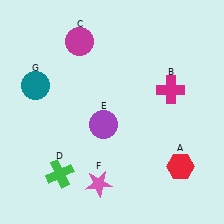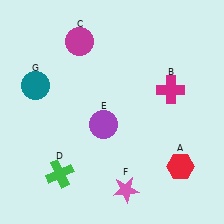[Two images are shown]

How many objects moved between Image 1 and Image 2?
1 object moved between the two images.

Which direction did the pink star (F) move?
The pink star (F) moved right.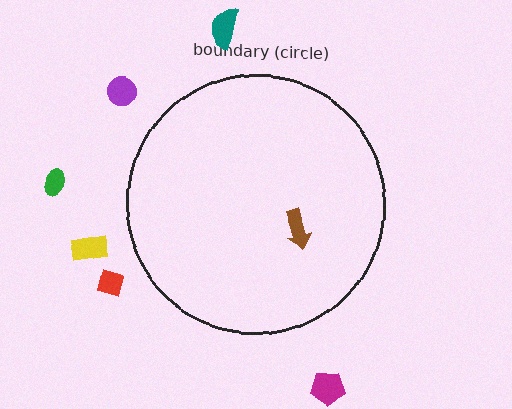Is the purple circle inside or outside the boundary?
Outside.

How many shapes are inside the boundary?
1 inside, 6 outside.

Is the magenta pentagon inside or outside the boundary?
Outside.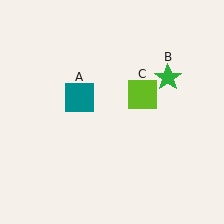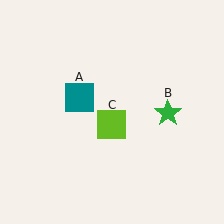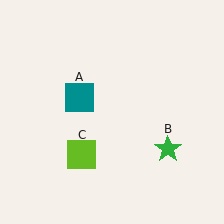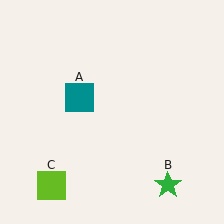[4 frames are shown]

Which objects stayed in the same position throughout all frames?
Teal square (object A) remained stationary.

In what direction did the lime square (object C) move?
The lime square (object C) moved down and to the left.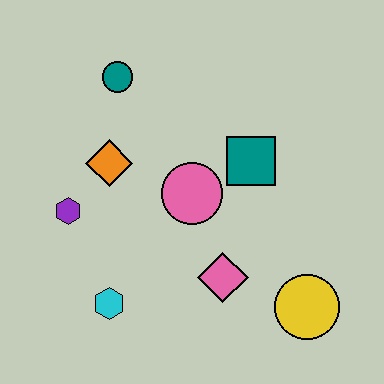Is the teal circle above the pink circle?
Yes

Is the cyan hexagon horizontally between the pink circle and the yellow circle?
No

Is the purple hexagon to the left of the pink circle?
Yes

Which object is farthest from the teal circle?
The yellow circle is farthest from the teal circle.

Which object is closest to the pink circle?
The teal square is closest to the pink circle.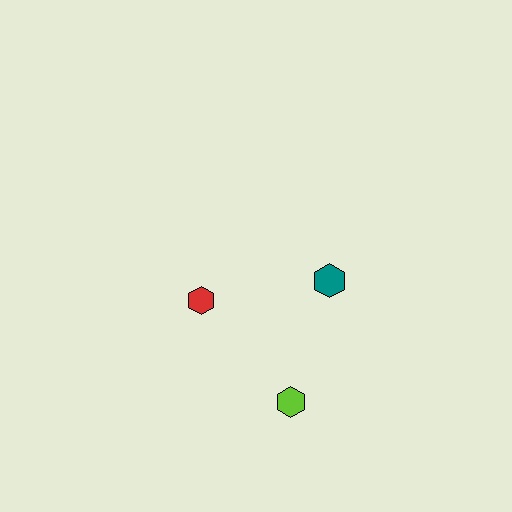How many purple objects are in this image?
There are no purple objects.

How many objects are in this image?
There are 3 objects.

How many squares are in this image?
There are no squares.